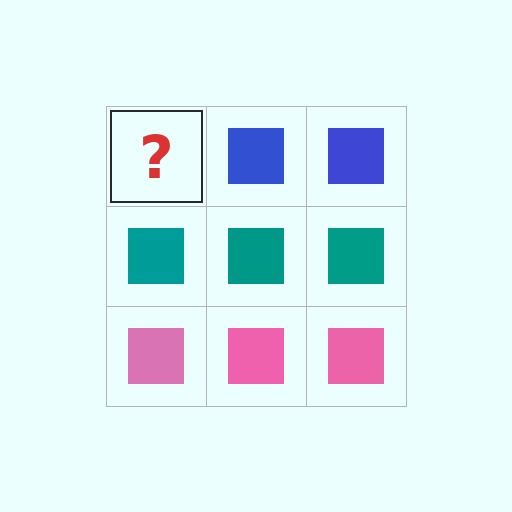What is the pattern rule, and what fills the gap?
The rule is that each row has a consistent color. The gap should be filled with a blue square.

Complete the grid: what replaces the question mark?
The question mark should be replaced with a blue square.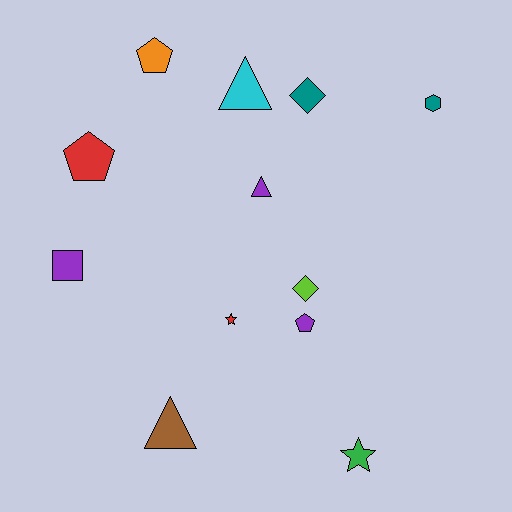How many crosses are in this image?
There are no crosses.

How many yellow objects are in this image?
There are no yellow objects.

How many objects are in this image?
There are 12 objects.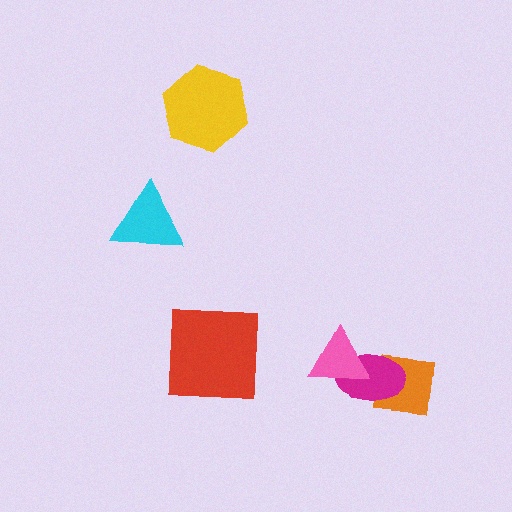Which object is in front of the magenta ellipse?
The pink triangle is in front of the magenta ellipse.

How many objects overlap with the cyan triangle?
0 objects overlap with the cyan triangle.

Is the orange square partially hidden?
Yes, it is partially covered by another shape.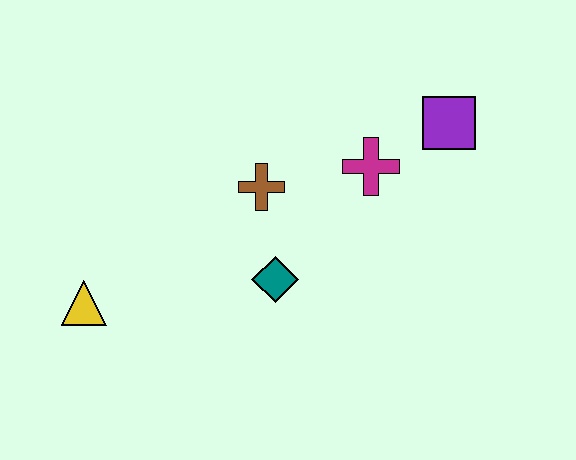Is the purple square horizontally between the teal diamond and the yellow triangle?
No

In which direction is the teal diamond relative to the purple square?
The teal diamond is to the left of the purple square.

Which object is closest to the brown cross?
The teal diamond is closest to the brown cross.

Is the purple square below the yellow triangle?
No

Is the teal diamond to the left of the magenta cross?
Yes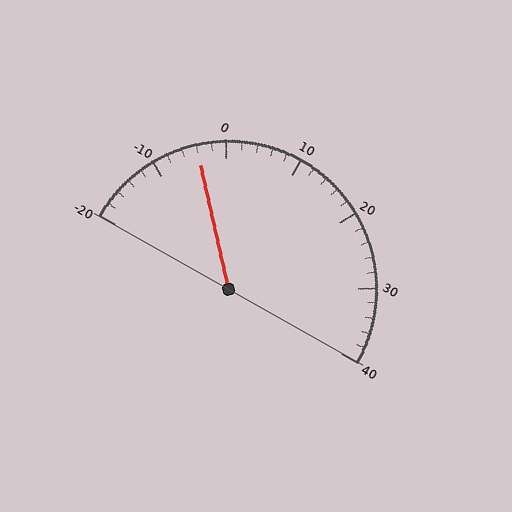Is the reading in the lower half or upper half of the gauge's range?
The reading is in the lower half of the range (-20 to 40).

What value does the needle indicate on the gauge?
The needle indicates approximately -4.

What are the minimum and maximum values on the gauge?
The gauge ranges from -20 to 40.